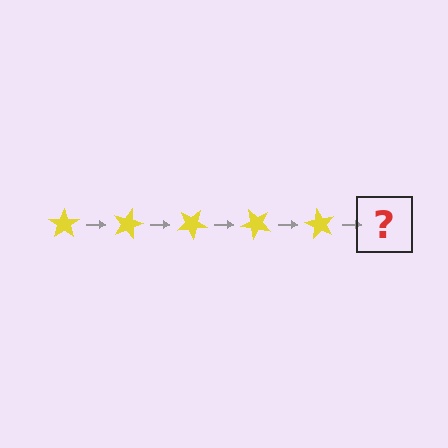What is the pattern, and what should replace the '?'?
The pattern is that the star rotates 15 degrees each step. The '?' should be a yellow star rotated 75 degrees.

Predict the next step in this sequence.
The next step is a yellow star rotated 75 degrees.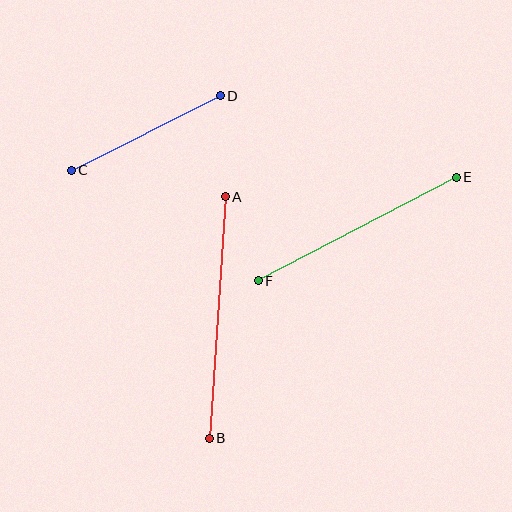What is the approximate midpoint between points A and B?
The midpoint is at approximately (217, 318) pixels.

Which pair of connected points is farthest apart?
Points A and B are farthest apart.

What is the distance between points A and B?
The distance is approximately 242 pixels.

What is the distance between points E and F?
The distance is approximately 223 pixels.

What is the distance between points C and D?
The distance is approximately 167 pixels.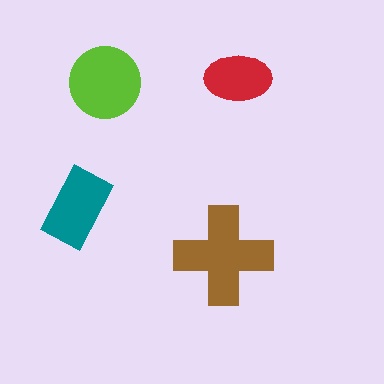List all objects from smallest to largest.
The red ellipse, the teal rectangle, the lime circle, the brown cross.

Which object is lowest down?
The brown cross is bottommost.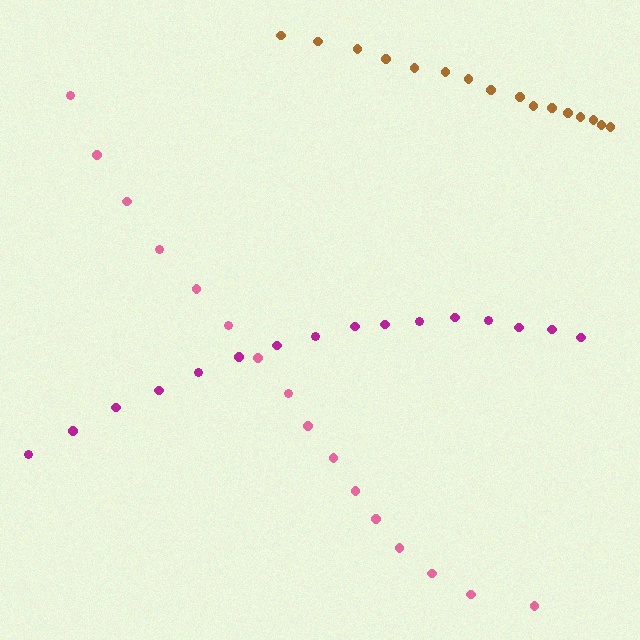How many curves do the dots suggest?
There are 3 distinct paths.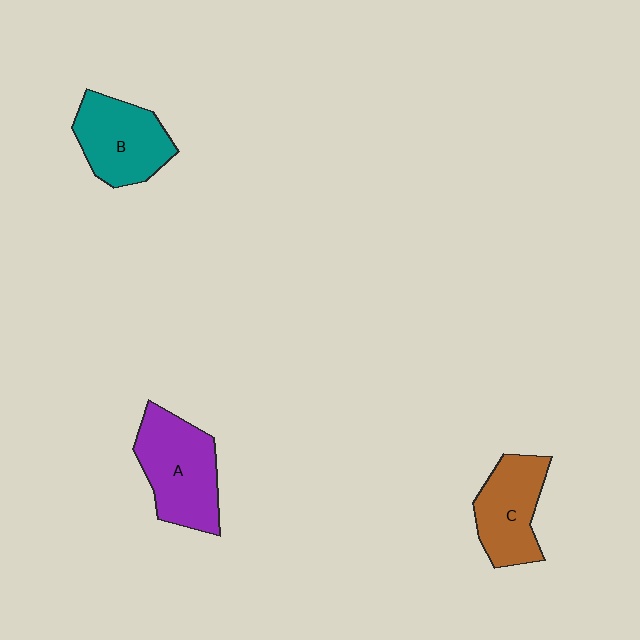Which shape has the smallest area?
Shape C (brown).